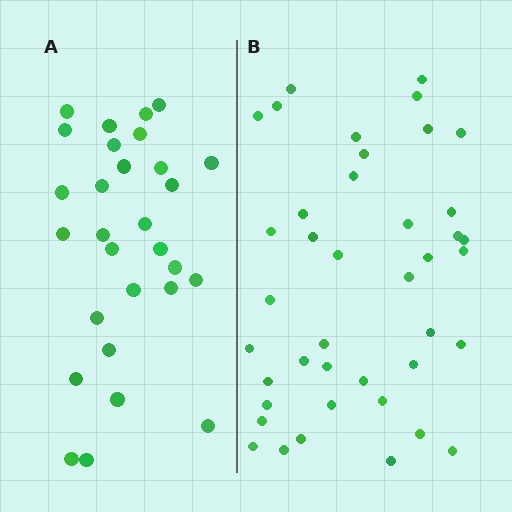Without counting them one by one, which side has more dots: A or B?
Region B (the right region) has more dots.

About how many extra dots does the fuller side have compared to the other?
Region B has roughly 12 or so more dots than region A.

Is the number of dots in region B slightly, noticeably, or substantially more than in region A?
Region B has noticeably more, but not dramatically so. The ratio is roughly 1.4 to 1.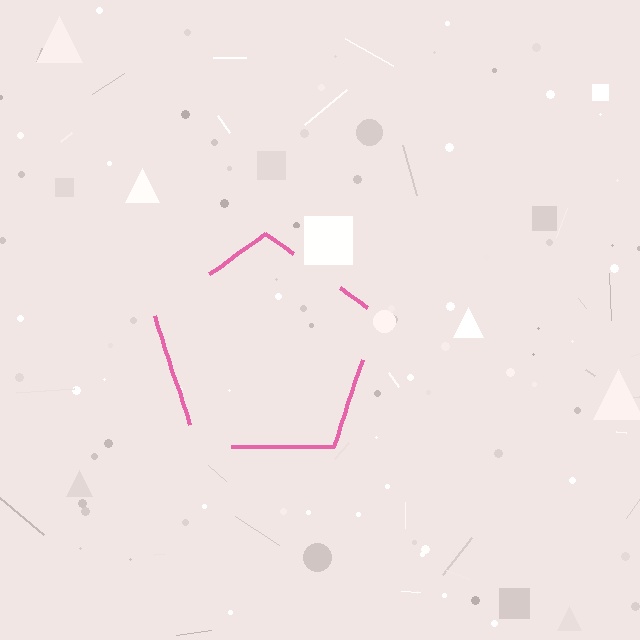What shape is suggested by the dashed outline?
The dashed outline suggests a pentagon.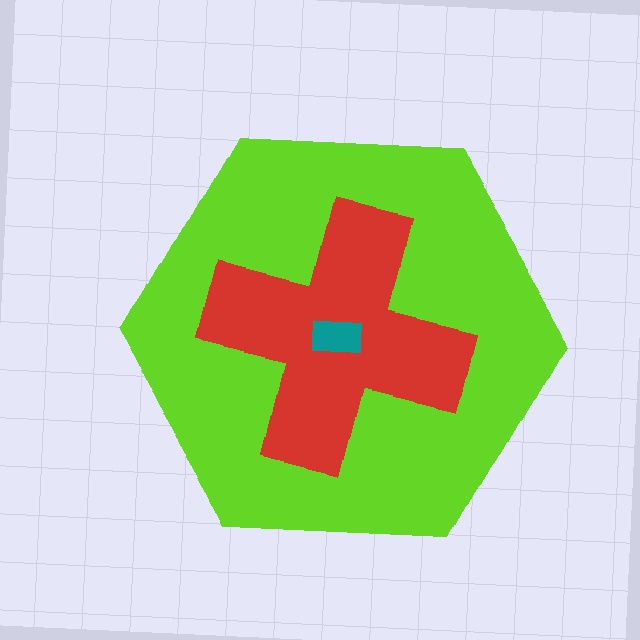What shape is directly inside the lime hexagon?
The red cross.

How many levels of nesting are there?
3.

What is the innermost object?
The teal rectangle.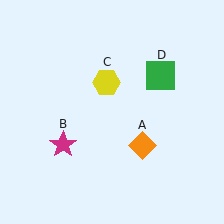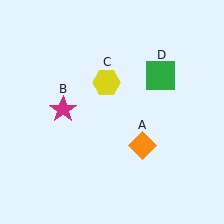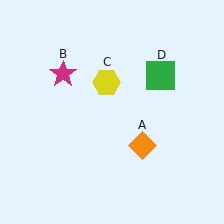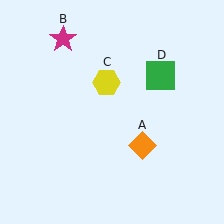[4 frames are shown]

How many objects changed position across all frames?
1 object changed position: magenta star (object B).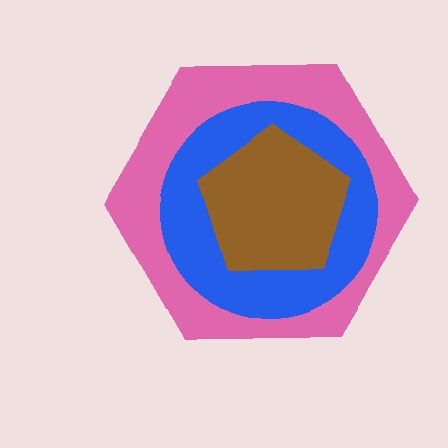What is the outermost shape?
The pink hexagon.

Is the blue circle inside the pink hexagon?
Yes.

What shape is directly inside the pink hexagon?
The blue circle.